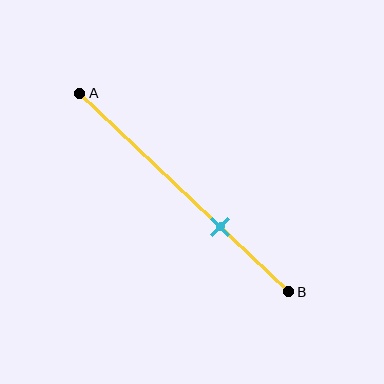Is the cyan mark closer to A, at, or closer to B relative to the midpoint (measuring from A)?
The cyan mark is closer to point B than the midpoint of segment AB.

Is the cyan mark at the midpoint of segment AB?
No, the mark is at about 65% from A, not at the 50% midpoint.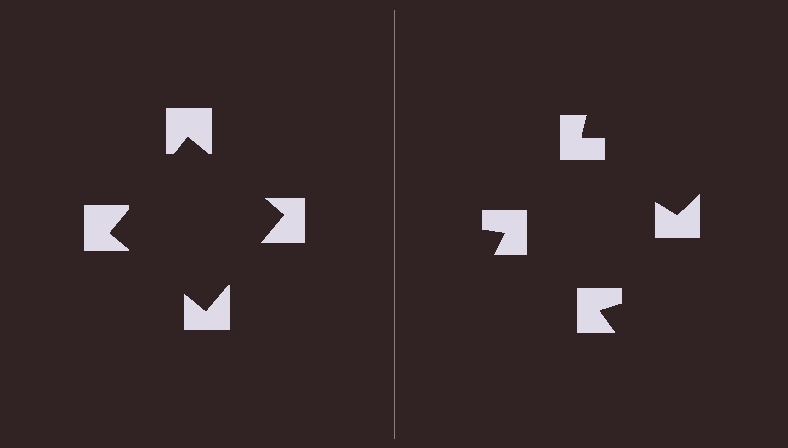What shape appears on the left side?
An illusory square.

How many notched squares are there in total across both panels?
8 — 4 on each side.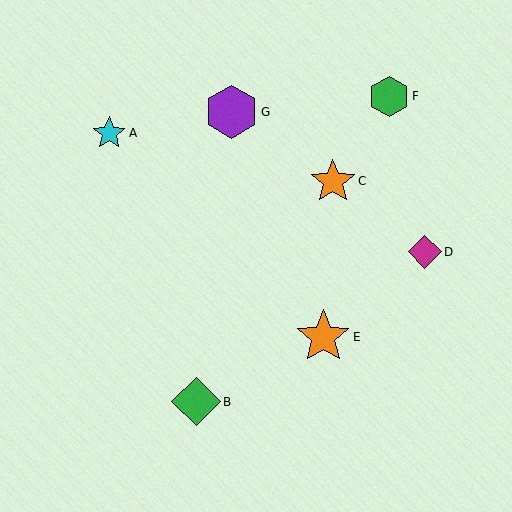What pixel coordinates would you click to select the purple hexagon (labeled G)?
Click at (232, 112) to select the purple hexagon G.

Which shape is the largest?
The orange star (labeled E) is the largest.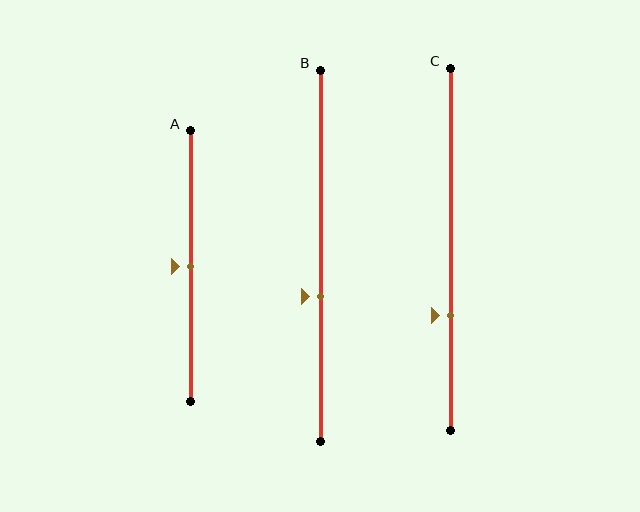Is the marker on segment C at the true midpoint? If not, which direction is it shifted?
No, the marker on segment C is shifted downward by about 18% of the segment length.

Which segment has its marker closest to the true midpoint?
Segment A has its marker closest to the true midpoint.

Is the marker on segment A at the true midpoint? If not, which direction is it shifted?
Yes, the marker on segment A is at the true midpoint.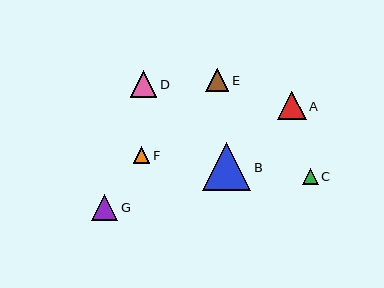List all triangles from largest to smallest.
From largest to smallest: B, A, D, G, E, F, C.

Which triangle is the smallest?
Triangle C is the smallest with a size of approximately 16 pixels.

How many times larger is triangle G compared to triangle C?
Triangle G is approximately 1.6 times the size of triangle C.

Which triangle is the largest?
Triangle B is the largest with a size of approximately 48 pixels.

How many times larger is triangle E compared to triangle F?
Triangle E is approximately 1.4 times the size of triangle F.